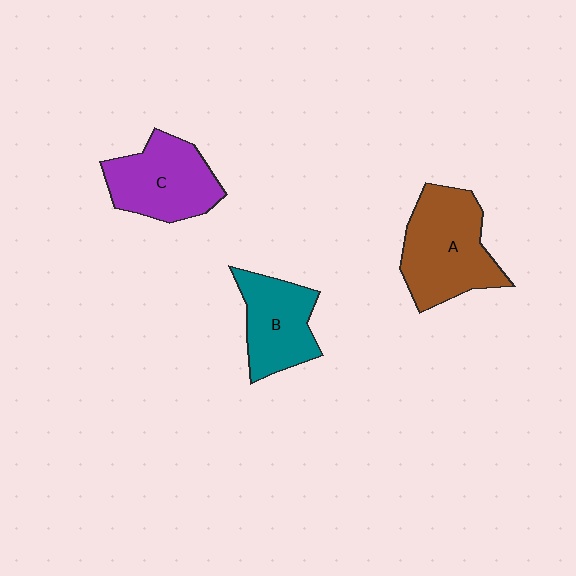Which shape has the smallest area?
Shape B (teal).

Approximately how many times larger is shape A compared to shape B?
Approximately 1.4 times.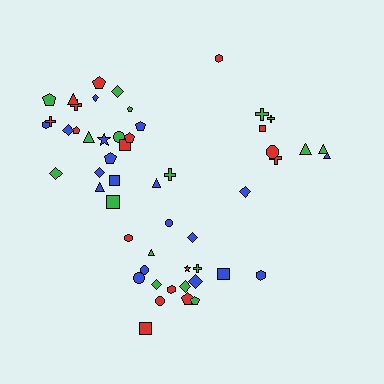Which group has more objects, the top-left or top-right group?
The top-left group.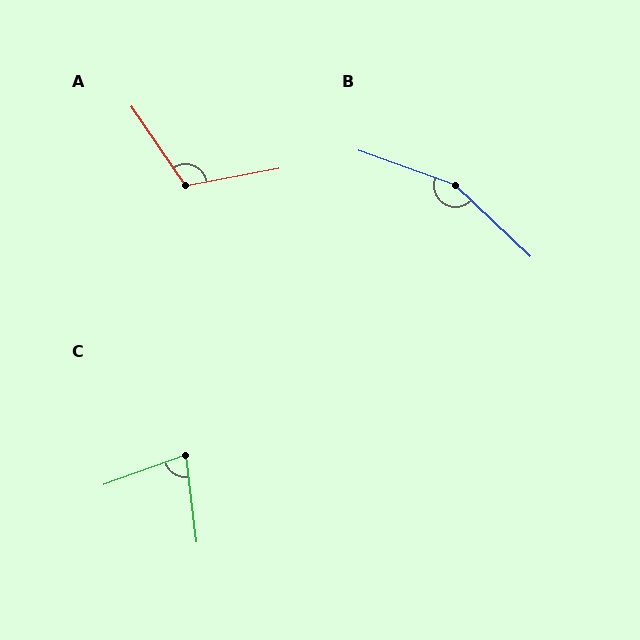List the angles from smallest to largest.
C (77°), A (114°), B (156°).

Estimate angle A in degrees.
Approximately 114 degrees.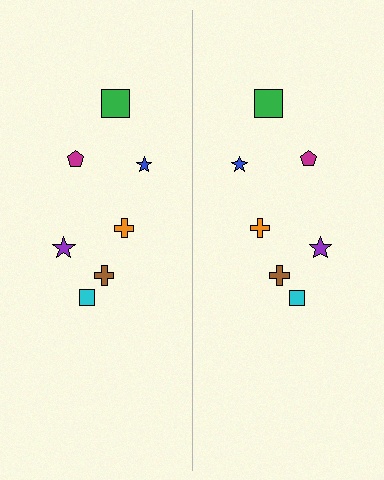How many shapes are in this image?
There are 14 shapes in this image.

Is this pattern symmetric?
Yes, this pattern has bilateral (reflection) symmetry.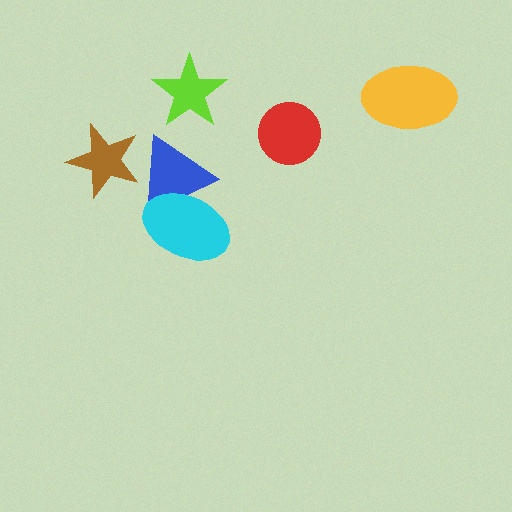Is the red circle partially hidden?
No, no other shape covers it.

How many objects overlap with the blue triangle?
2 objects overlap with the blue triangle.